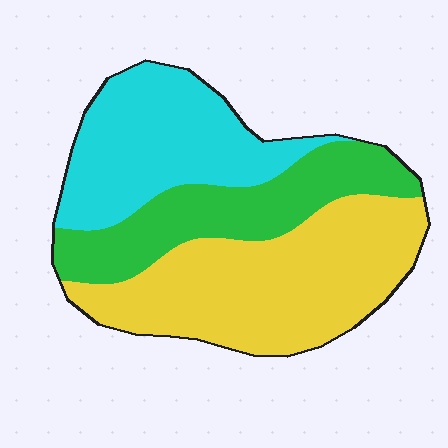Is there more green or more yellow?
Yellow.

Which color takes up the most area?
Yellow, at roughly 45%.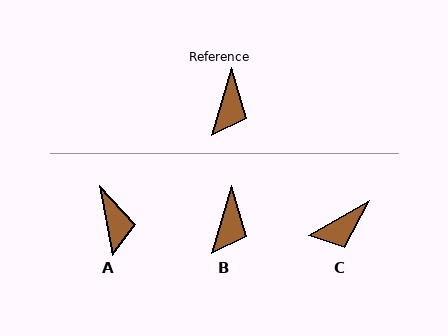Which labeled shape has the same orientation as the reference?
B.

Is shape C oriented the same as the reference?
No, it is off by about 44 degrees.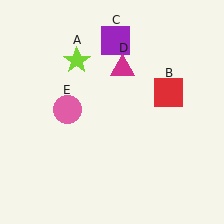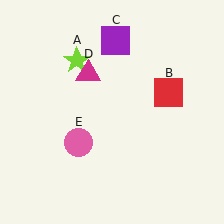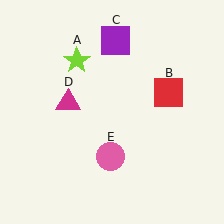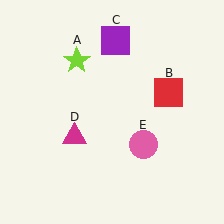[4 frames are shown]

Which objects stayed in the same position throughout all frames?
Lime star (object A) and red square (object B) and purple square (object C) remained stationary.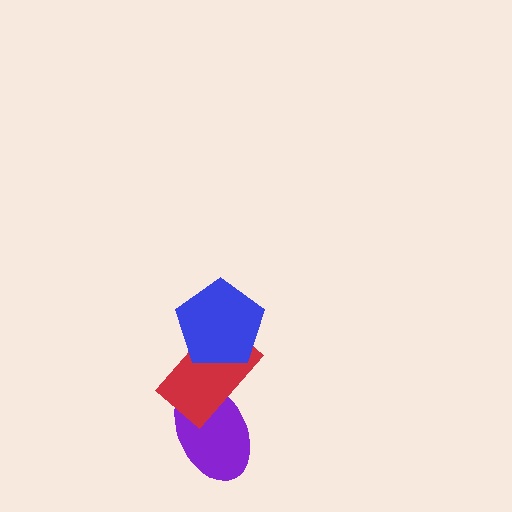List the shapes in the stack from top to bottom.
From top to bottom: the blue pentagon, the red rectangle, the purple ellipse.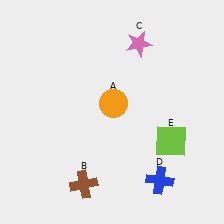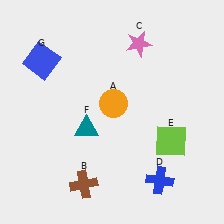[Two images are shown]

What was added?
A teal triangle (F), a blue square (G) were added in Image 2.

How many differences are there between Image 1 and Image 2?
There are 2 differences between the two images.